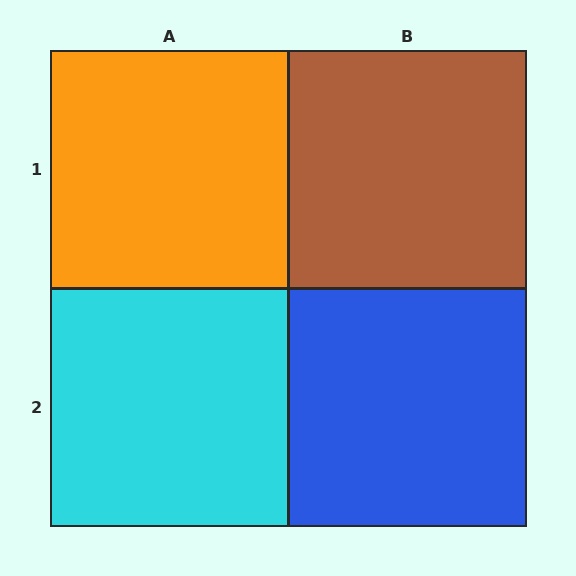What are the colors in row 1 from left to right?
Orange, brown.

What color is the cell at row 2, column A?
Cyan.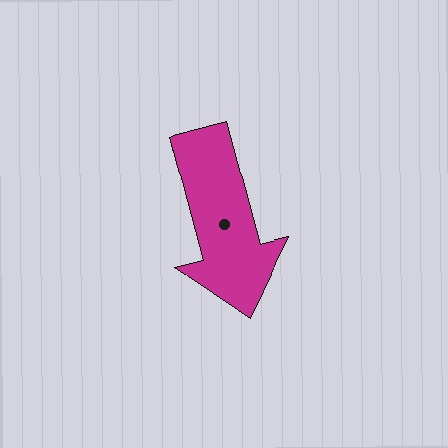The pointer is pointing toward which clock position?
Roughly 6 o'clock.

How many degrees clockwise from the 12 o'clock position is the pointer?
Approximately 165 degrees.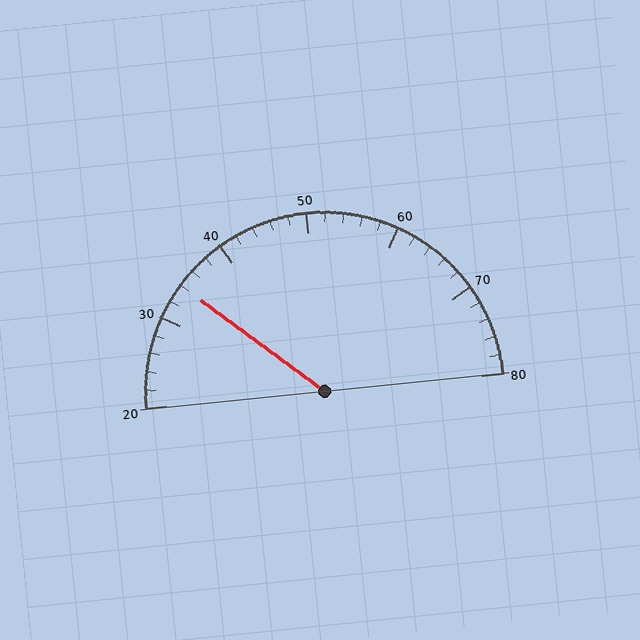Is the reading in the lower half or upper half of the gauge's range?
The reading is in the lower half of the range (20 to 80).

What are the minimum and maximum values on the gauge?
The gauge ranges from 20 to 80.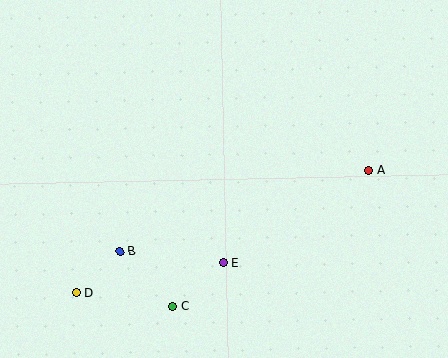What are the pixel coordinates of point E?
Point E is at (223, 263).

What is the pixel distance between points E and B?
The distance between E and B is 104 pixels.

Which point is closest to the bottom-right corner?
Point A is closest to the bottom-right corner.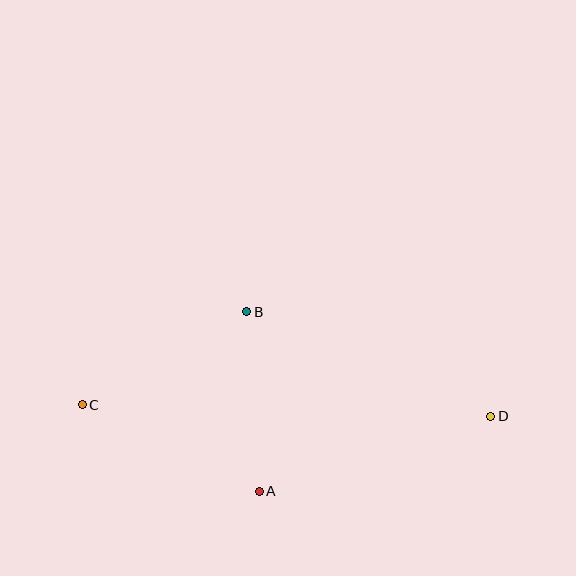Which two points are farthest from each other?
Points C and D are farthest from each other.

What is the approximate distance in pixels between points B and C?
The distance between B and C is approximately 189 pixels.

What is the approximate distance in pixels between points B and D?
The distance between B and D is approximately 265 pixels.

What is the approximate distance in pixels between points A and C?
The distance between A and C is approximately 197 pixels.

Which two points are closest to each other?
Points A and B are closest to each other.